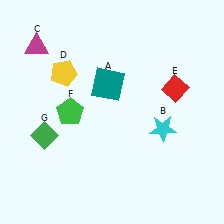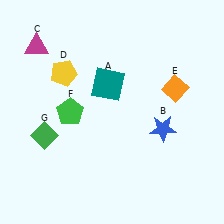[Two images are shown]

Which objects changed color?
B changed from cyan to blue. E changed from red to orange.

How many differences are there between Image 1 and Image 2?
There are 2 differences between the two images.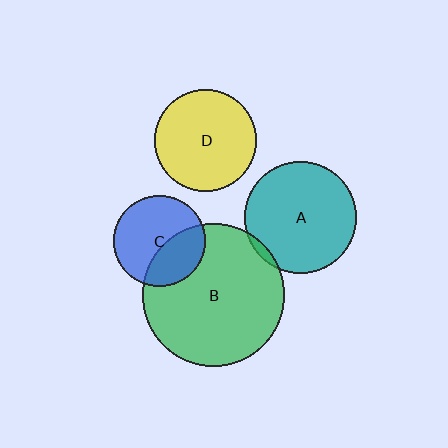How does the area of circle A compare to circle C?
Approximately 1.5 times.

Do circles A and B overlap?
Yes.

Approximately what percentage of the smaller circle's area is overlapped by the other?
Approximately 5%.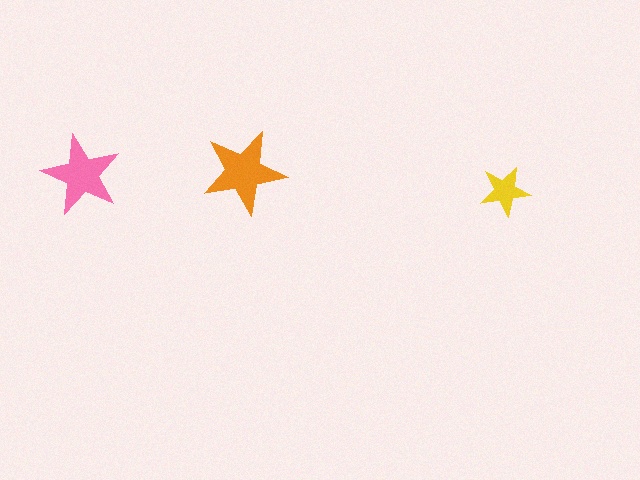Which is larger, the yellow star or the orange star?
The orange one.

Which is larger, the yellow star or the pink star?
The pink one.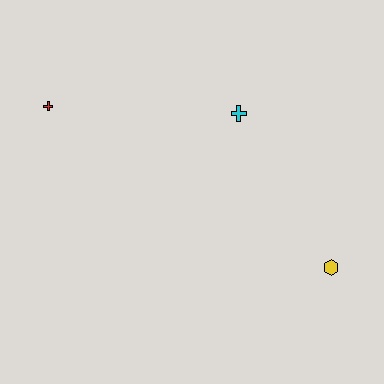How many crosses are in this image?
There are 2 crosses.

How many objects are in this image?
There are 3 objects.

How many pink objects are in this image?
There are no pink objects.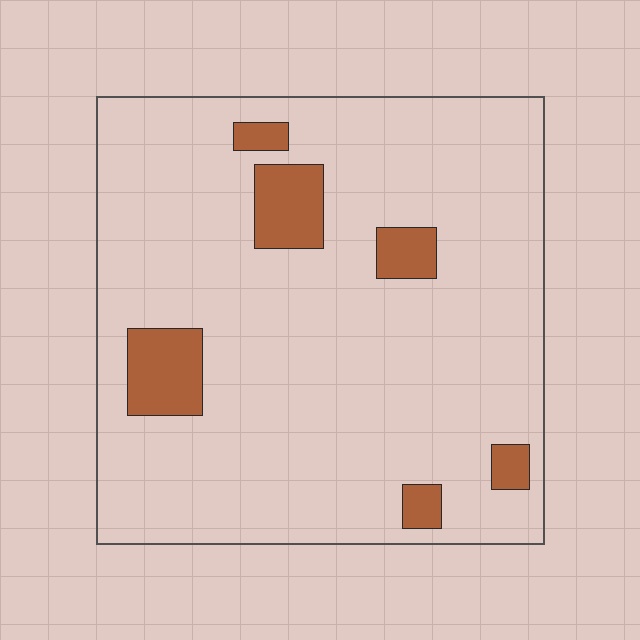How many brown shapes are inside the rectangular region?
6.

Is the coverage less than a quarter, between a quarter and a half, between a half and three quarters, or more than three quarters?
Less than a quarter.